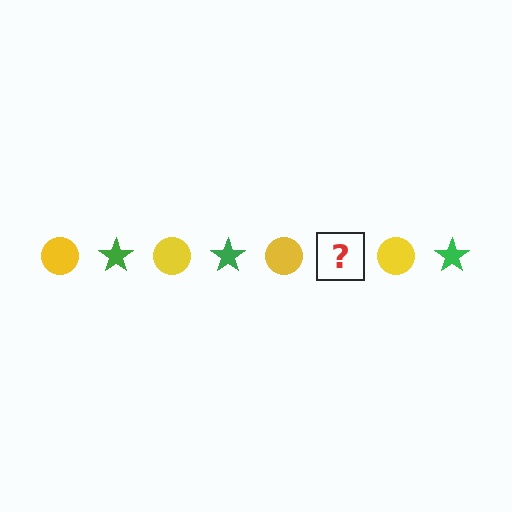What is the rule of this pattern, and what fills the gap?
The rule is that the pattern alternates between yellow circle and green star. The gap should be filled with a green star.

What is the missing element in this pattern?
The missing element is a green star.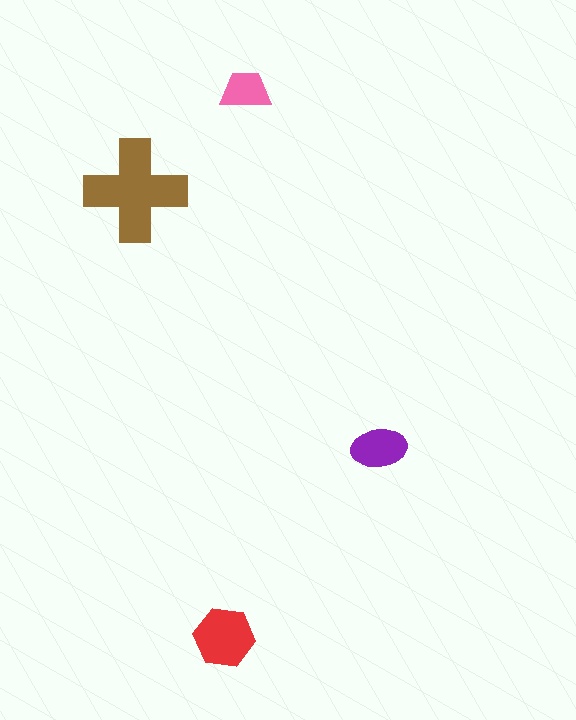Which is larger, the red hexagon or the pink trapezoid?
The red hexagon.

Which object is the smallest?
The pink trapezoid.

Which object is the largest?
The brown cross.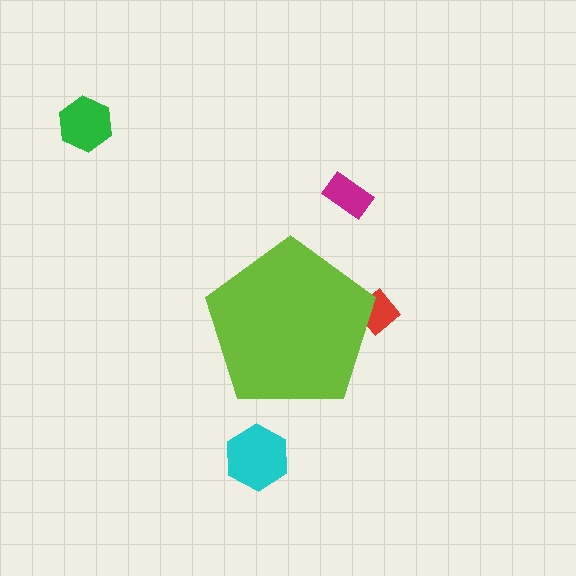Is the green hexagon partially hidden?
No, the green hexagon is fully visible.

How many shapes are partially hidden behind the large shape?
1 shape is partially hidden.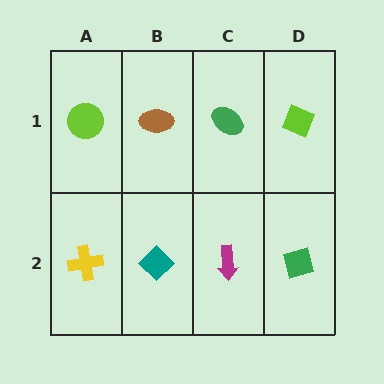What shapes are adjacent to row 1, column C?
A magenta arrow (row 2, column C), a brown ellipse (row 1, column B), a lime diamond (row 1, column D).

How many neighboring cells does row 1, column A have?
2.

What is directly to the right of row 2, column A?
A teal diamond.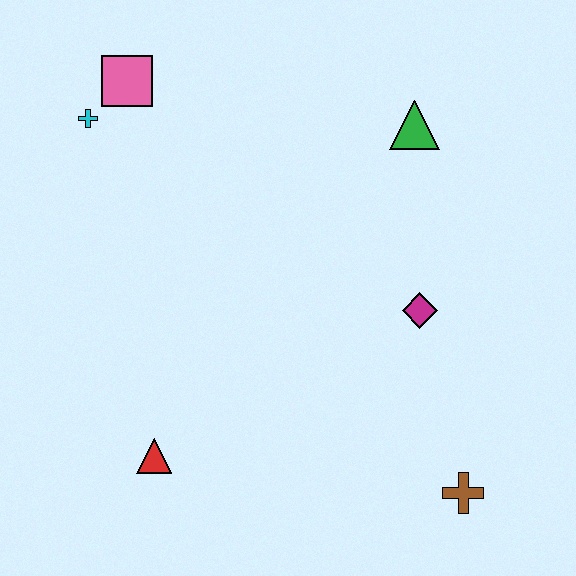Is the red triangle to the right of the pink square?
Yes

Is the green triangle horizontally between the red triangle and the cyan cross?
No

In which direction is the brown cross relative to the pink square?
The brown cross is below the pink square.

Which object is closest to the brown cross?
The magenta diamond is closest to the brown cross.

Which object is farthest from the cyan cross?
The brown cross is farthest from the cyan cross.